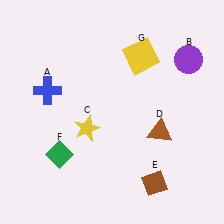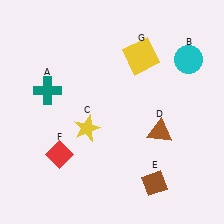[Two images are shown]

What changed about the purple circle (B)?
In Image 1, B is purple. In Image 2, it changed to cyan.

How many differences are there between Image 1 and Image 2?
There are 3 differences between the two images.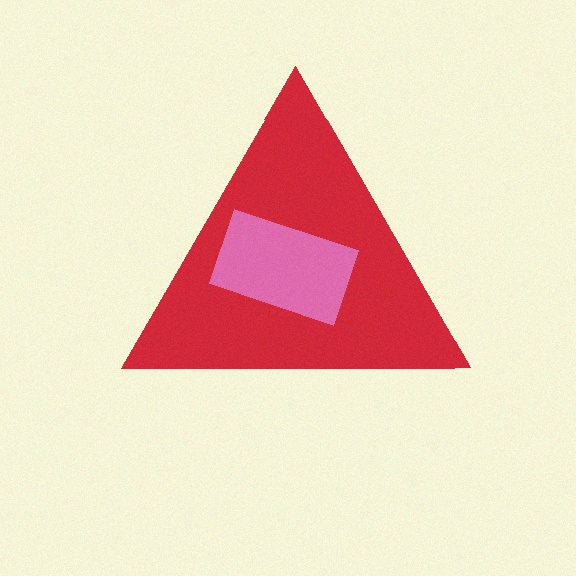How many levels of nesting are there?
2.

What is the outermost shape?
The red triangle.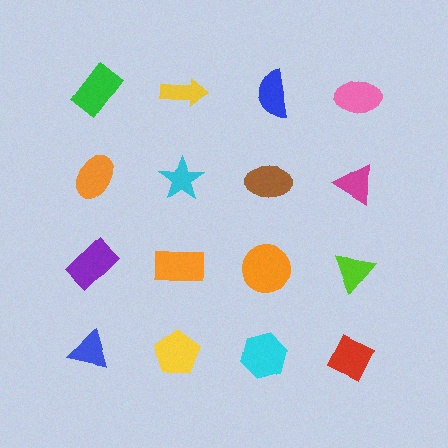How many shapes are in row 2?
4 shapes.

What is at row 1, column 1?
A green rectangle.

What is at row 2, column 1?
An orange ellipse.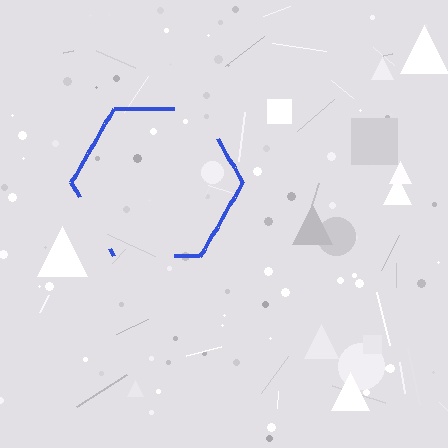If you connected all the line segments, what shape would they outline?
They would outline a hexagon.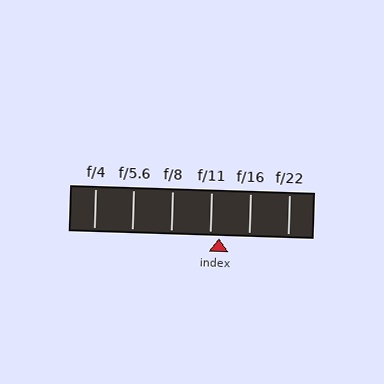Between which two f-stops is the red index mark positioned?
The index mark is between f/11 and f/16.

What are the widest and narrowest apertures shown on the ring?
The widest aperture shown is f/4 and the narrowest is f/22.